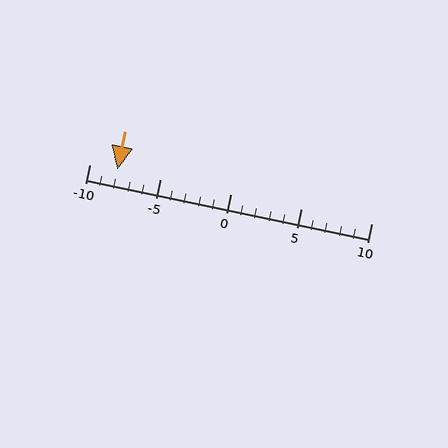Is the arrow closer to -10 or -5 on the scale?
The arrow is closer to -10.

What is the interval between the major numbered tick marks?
The major tick marks are spaced 5 units apart.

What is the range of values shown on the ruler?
The ruler shows values from -10 to 10.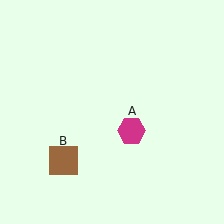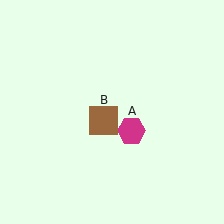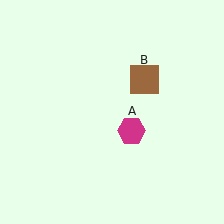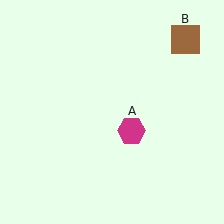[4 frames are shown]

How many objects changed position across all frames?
1 object changed position: brown square (object B).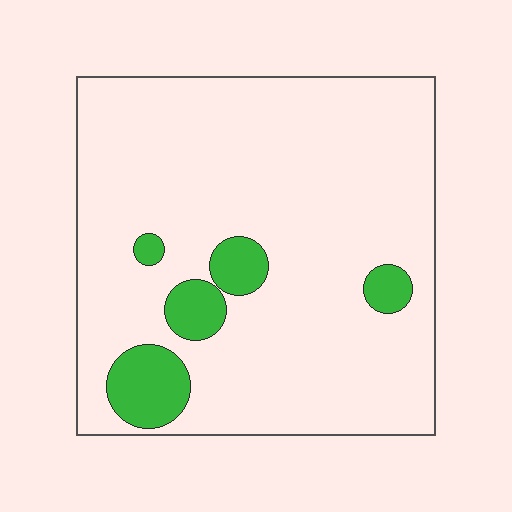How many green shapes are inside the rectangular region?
5.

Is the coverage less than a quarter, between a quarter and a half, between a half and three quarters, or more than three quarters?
Less than a quarter.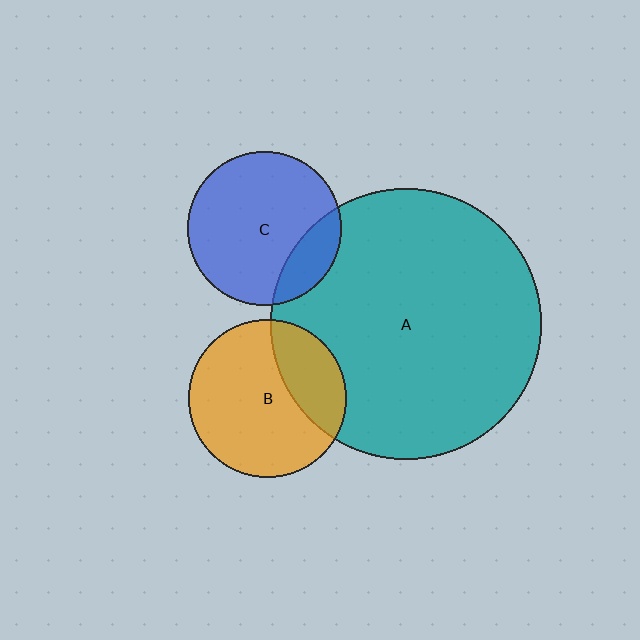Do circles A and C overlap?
Yes.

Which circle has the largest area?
Circle A (teal).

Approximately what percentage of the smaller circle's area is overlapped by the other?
Approximately 20%.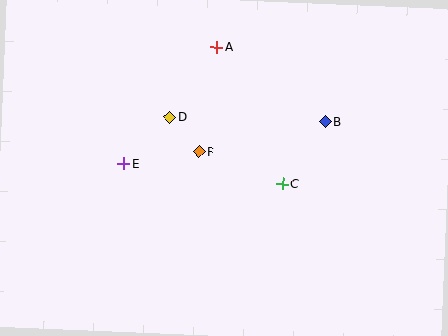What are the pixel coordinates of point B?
Point B is at (325, 121).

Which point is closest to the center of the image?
Point F at (199, 152) is closest to the center.